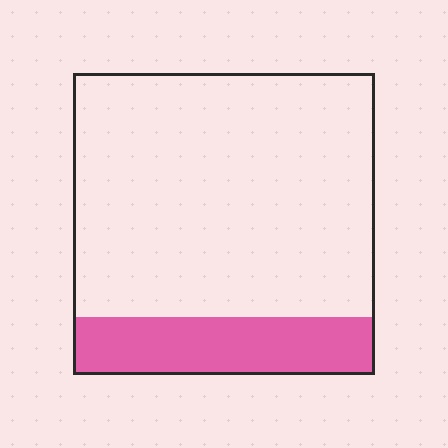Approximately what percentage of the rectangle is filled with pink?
Approximately 20%.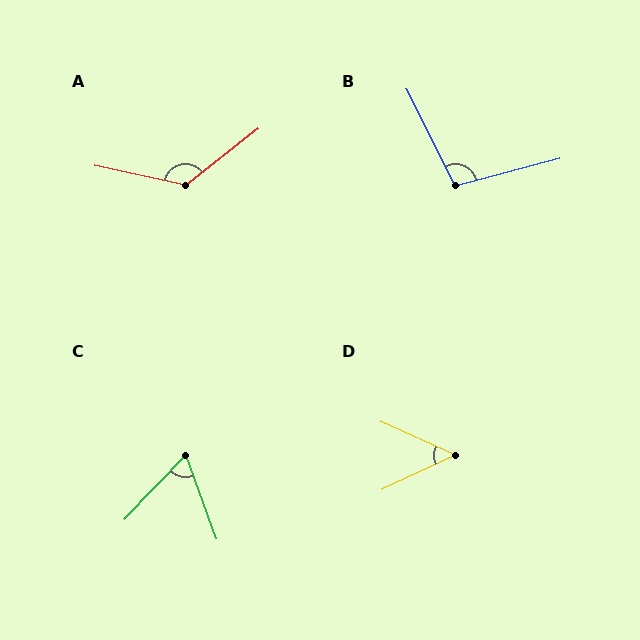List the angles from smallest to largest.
D (49°), C (64°), B (102°), A (130°).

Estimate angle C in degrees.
Approximately 64 degrees.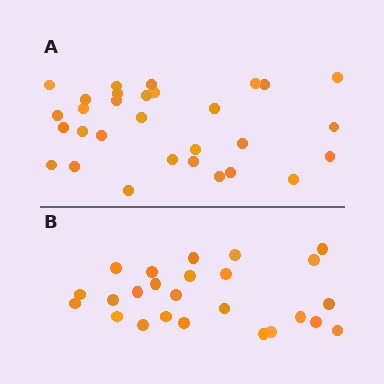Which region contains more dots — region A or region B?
Region A (the top region) has more dots.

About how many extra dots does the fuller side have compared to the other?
Region A has about 5 more dots than region B.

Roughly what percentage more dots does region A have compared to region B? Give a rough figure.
About 20% more.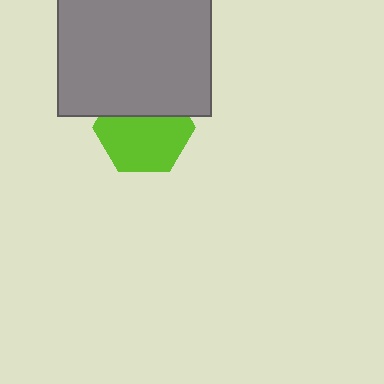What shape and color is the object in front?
The object in front is a gray rectangle.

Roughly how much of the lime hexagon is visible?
About half of it is visible (roughly 63%).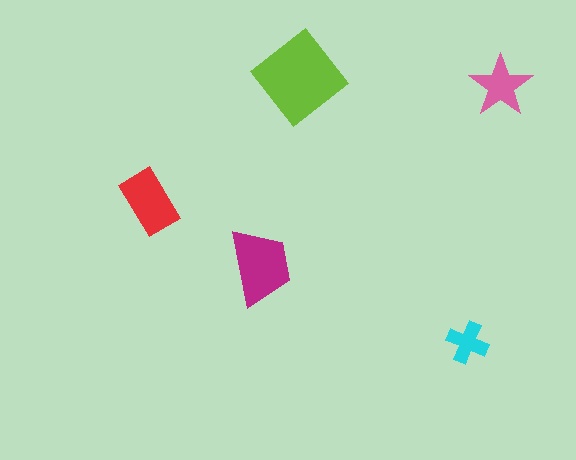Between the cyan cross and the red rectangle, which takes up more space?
The red rectangle.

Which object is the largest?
The lime diamond.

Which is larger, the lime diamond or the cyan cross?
The lime diamond.